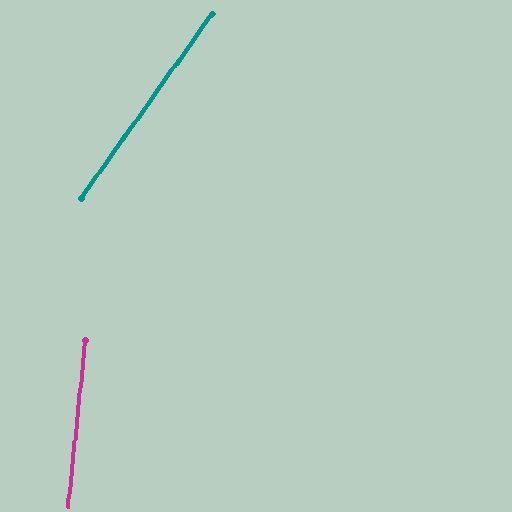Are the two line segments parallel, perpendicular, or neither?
Neither parallel nor perpendicular — they differ by about 30°.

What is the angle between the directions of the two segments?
Approximately 30 degrees.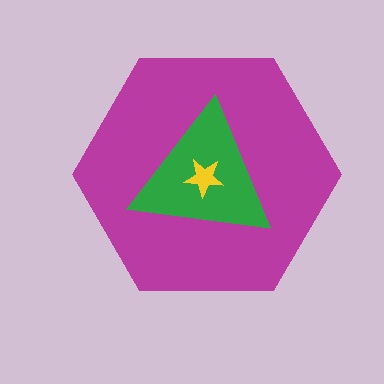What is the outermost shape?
The magenta hexagon.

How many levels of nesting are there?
3.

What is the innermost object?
The yellow star.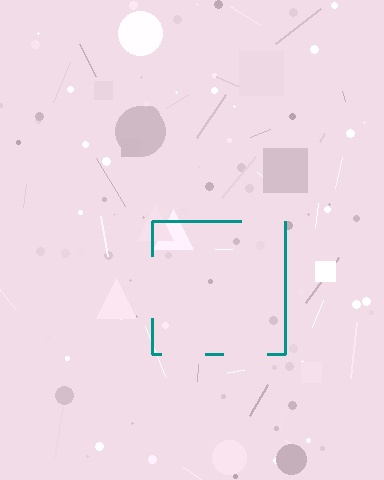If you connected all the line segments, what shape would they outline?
They would outline a square.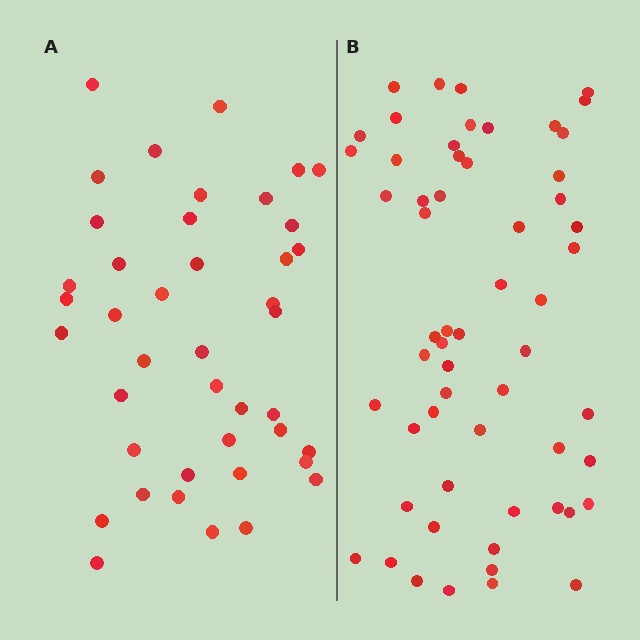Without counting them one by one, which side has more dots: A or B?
Region B (the right region) has more dots.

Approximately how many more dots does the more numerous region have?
Region B has approximately 15 more dots than region A.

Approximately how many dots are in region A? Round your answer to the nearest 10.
About 40 dots. (The exact count is 42, which rounds to 40.)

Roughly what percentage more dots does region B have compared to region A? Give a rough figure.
About 40% more.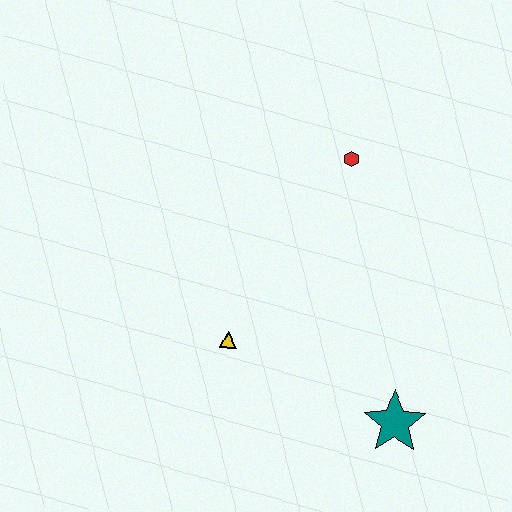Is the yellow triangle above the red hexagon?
No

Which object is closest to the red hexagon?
The yellow triangle is closest to the red hexagon.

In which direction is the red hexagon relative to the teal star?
The red hexagon is above the teal star.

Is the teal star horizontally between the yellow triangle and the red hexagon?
No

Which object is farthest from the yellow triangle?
The red hexagon is farthest from the yellow triangle.